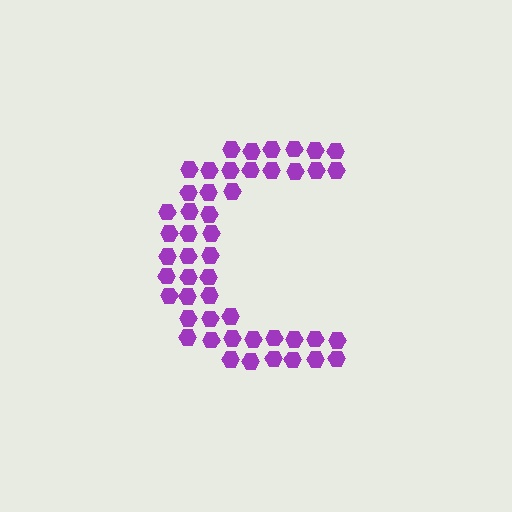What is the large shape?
The large shape is the letter C.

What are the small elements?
The small elements are hexagons.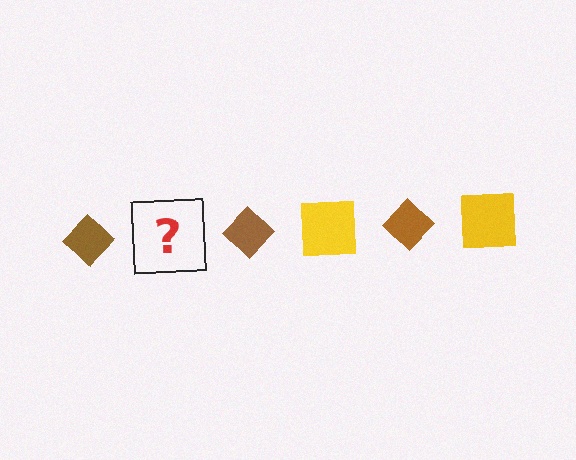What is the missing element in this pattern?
The missing element is a yellow square.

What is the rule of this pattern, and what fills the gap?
The rule is that the pattern alternates between brown diamond and yellow square. The gap should be filled with a yellow square.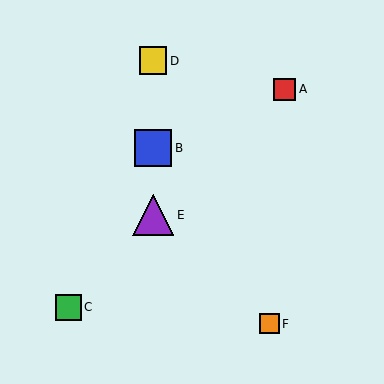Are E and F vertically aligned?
No, E is at x≈153 and F is at x≈269.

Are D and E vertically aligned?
Yes, both are at x≈153.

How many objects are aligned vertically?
3 objects (B, D, E) are aligned vertically.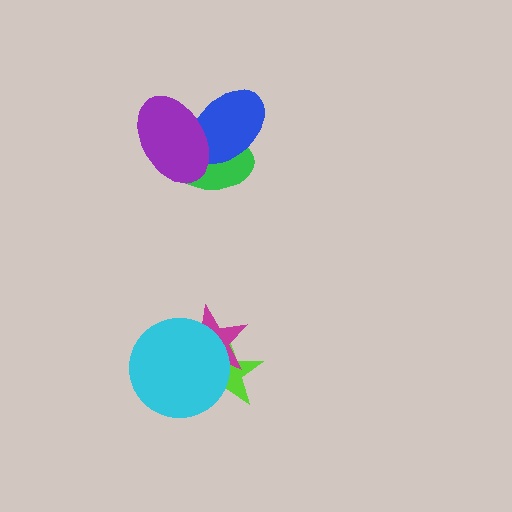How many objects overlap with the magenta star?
2 objects overlap with the magenta star.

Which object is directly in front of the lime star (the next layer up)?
The magenta star is directly in front of the lime star.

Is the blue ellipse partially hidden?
Yes, it is partially covered by another shape.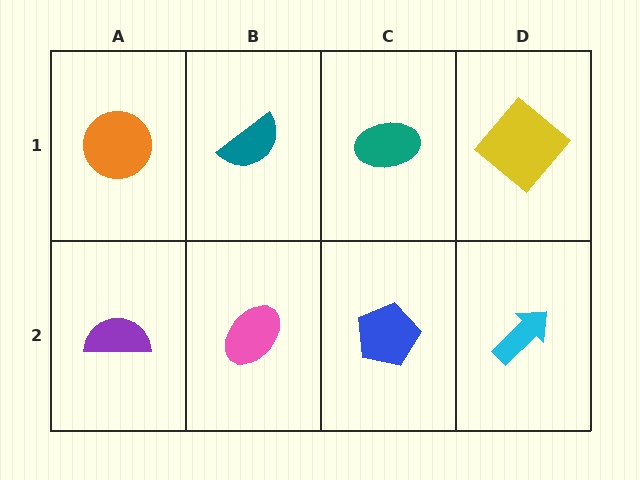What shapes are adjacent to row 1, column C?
A blue pentagon (row 2, column C), a teal semicircle (row 1, column B), a yellow diamond (row 1, column D).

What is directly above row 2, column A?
An orange circle.